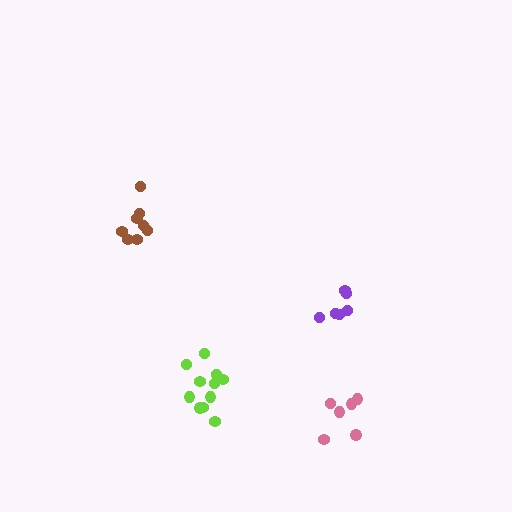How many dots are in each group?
Group 1: 6 dots, Group 2: 6 dots, Group 3: 11 dots, Group 4: 8 dots (31 total).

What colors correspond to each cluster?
The clusters are colored: pink, purple, lime, brown.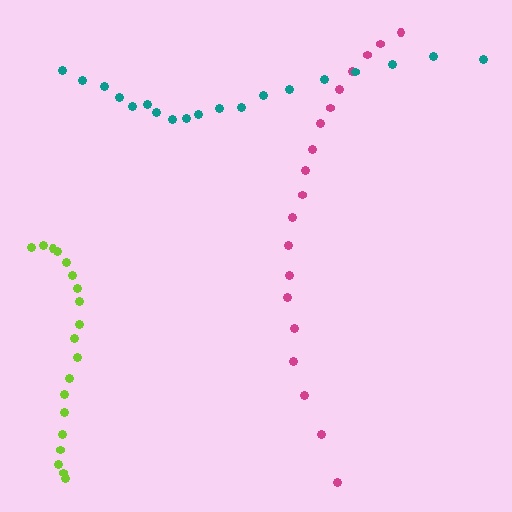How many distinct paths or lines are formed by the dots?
There are 3 distinct paths.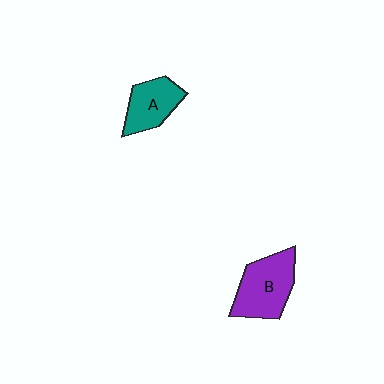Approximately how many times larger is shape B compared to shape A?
Approximately 1.4 times.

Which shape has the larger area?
Shape B (purple).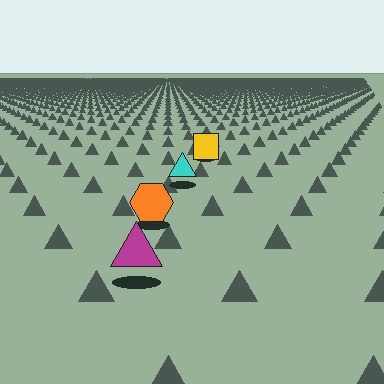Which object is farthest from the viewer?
The yellow square is farthest from the viewer. It appears smaller and the ground texture around it is denser.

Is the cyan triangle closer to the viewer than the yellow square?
Yes. The cyan triangle is closer — you can tell from the texture gradient: the ground texture is coarser near it.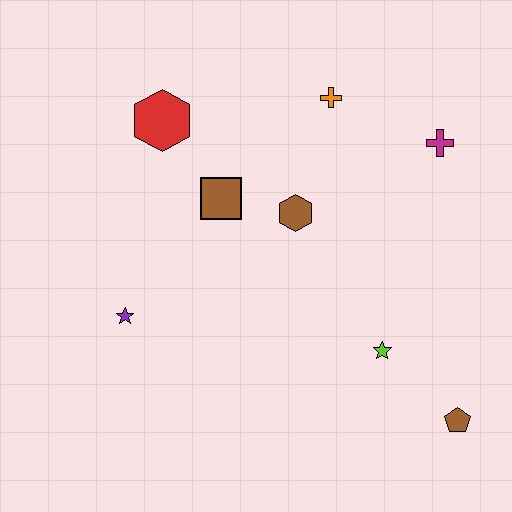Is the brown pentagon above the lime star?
No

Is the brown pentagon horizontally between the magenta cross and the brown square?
No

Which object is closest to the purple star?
The brown square is closest to the purple star.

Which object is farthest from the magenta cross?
The purple star is farthest from the magenta cross.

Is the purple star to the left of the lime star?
Yes